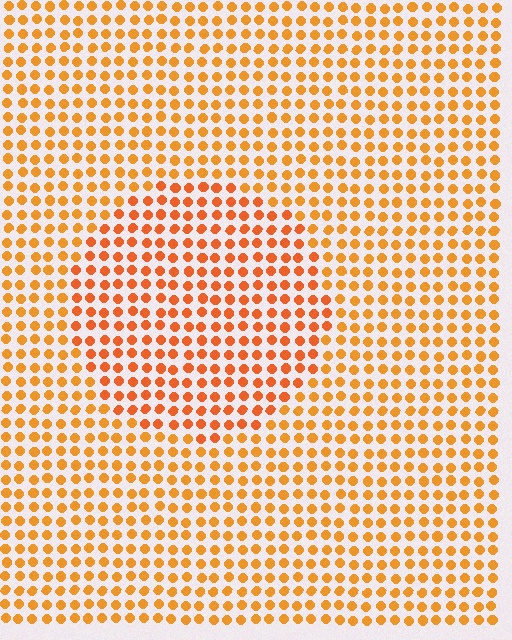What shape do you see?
I see a circle.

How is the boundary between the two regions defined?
The boundary is defined purely by a slight shift in hue (about 17 degrees). Spacing, size, and orientation are identical on both sides.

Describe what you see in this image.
The image is filled with small orange elements in a uniform arrangement. A circle-shaped region is visible where the elements are tinted to a slightly different hue, forming a subtle color boundary.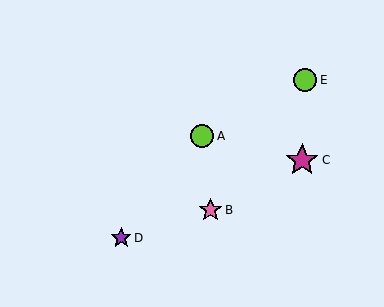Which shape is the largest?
The magenta star (labeled C) is the largest.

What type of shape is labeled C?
Shape C is a magenta star.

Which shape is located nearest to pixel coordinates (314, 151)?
The magenta star (labeled C) at (302, 160) is nearest to that location.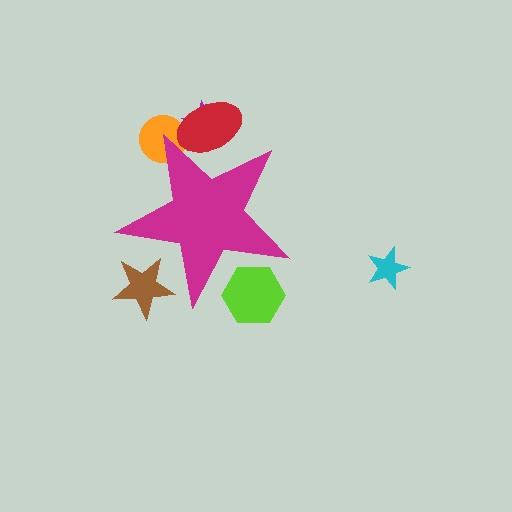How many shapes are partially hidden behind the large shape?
5 shapes are partially hidden.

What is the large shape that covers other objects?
A magenta star.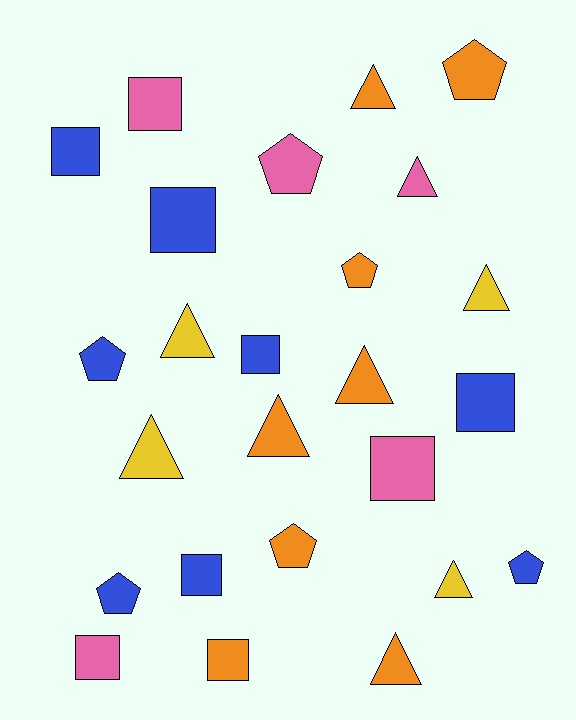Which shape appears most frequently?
Triangle, with 9 objects.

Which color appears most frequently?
Orange, with 8 objects.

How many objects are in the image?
There are 25 objects.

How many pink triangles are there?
There is 1 pink triangle.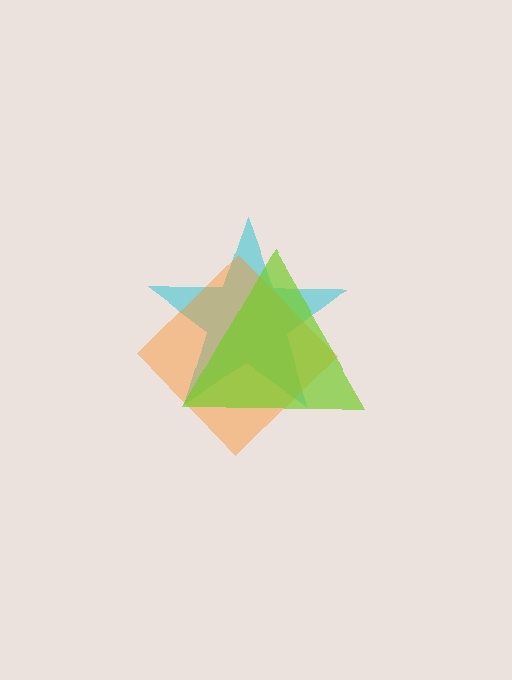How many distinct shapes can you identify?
There are 3 distinct shapes: a cyan star, an orange diamond, a lime triangle.